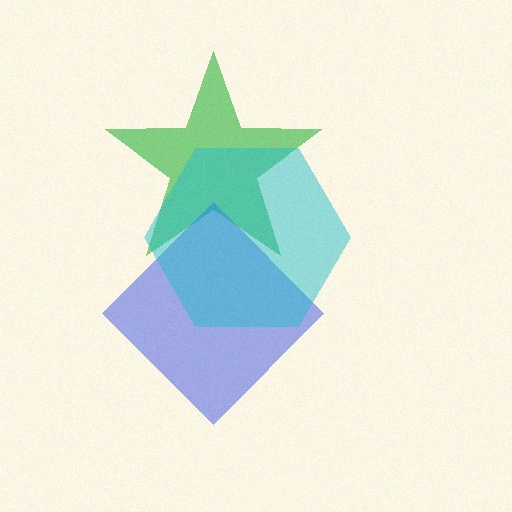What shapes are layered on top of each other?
The layered shapes are: a green star, a blue diamond, a cyan hexagon.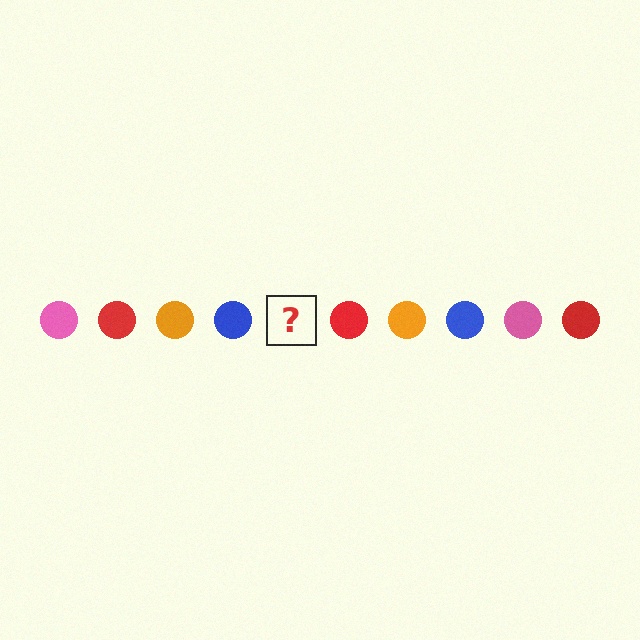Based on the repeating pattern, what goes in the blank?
The blank should be a pink circle.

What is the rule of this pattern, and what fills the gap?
The rule is that the pattern cycles through pink, red, orange, blue circles. The gap should be filled with a pink circle.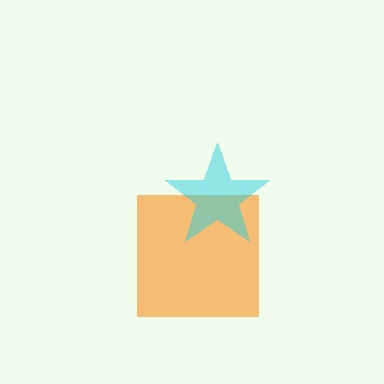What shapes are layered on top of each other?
The layered shapes are: an orange square, a cyan star.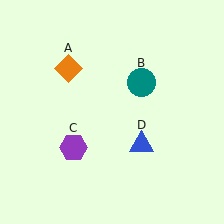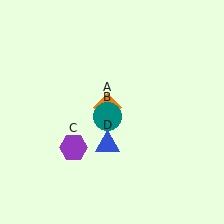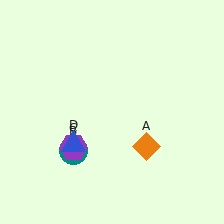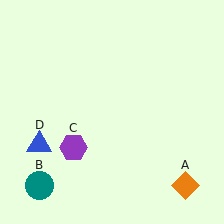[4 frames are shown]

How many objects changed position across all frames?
3 objects changed position: orange diamond (object A), teal circle (object B), blue triangle (object D).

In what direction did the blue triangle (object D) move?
The blue triangle (object D) moved left.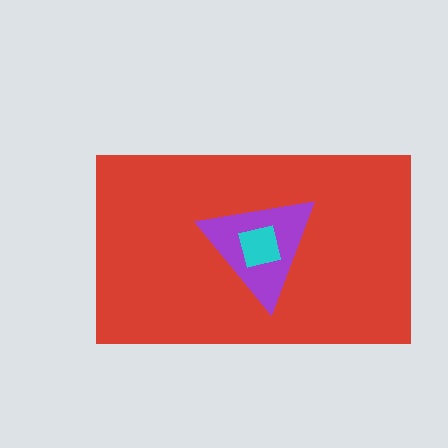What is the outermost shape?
The red rectangle.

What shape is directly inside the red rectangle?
The purple triangle.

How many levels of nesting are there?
3.